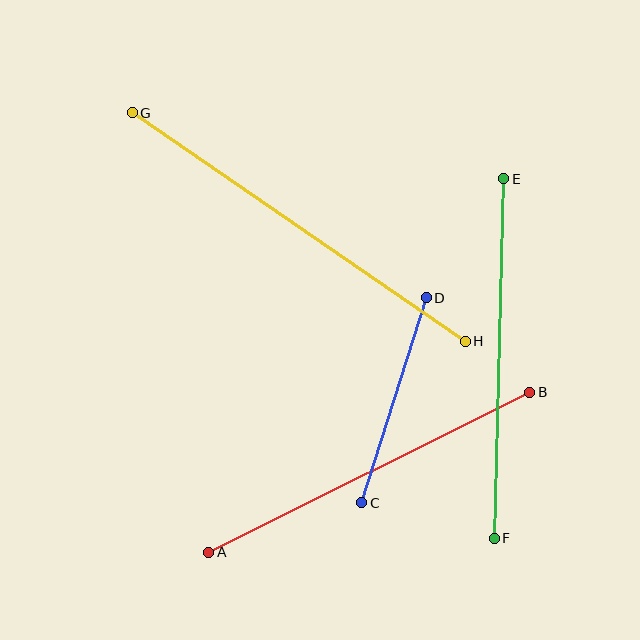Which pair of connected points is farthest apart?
Points G and H are farthest apart.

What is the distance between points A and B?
The distance is approximately 359 pixels.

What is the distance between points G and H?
The distance is approximately 404 pixels.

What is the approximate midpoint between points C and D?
The midpoint is at approximately (394, 400) pixels.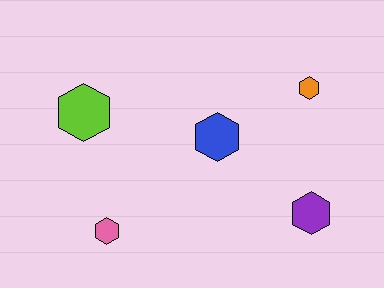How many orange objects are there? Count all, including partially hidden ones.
There is 1 orange object.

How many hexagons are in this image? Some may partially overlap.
There are 5 hexagons.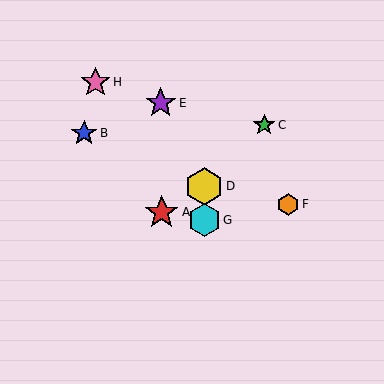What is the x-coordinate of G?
Object G is at x≈204.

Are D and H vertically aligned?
No, D is at x≈204 and H is at x≈96.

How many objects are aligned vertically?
2 objects (D, G) are aligned vertically.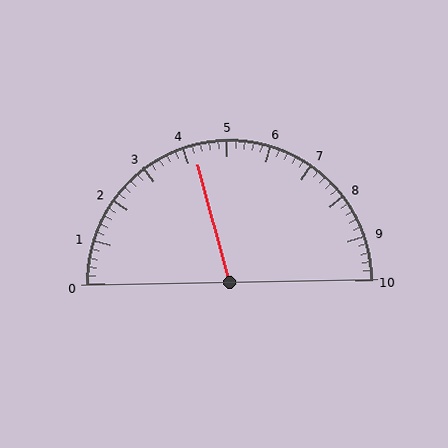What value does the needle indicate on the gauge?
The needle indicates approximately 4.2.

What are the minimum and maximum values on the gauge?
The gauge ranges from 0 to 10.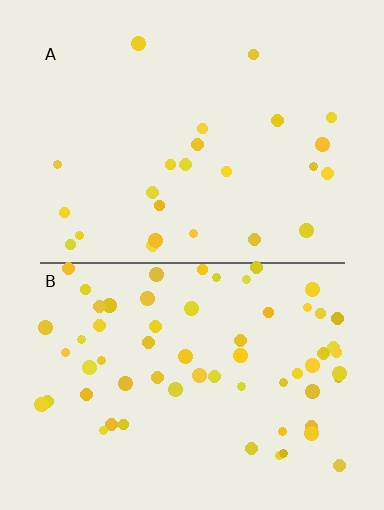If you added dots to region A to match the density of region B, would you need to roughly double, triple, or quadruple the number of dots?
Approximately triple.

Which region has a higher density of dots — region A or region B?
B (the bottom).